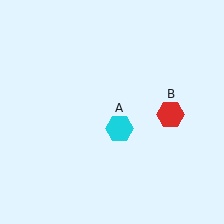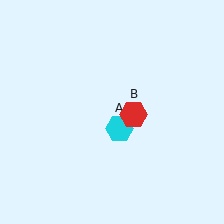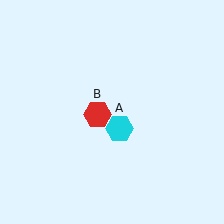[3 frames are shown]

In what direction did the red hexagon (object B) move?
The red hexagon (object B) moved left.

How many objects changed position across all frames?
1 object changed position: red hexagon (object B).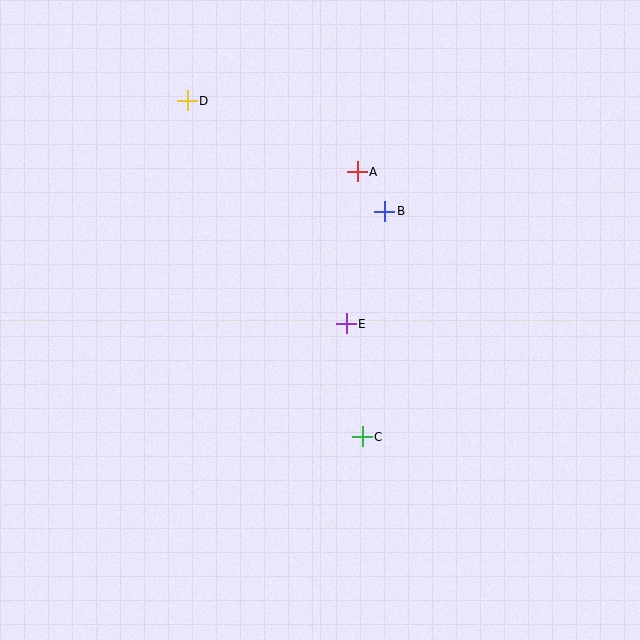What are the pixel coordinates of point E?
Point E is at (346, 324).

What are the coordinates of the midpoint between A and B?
The midpoint between A and B is at (371, 191).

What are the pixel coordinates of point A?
Point A is at (357, 172).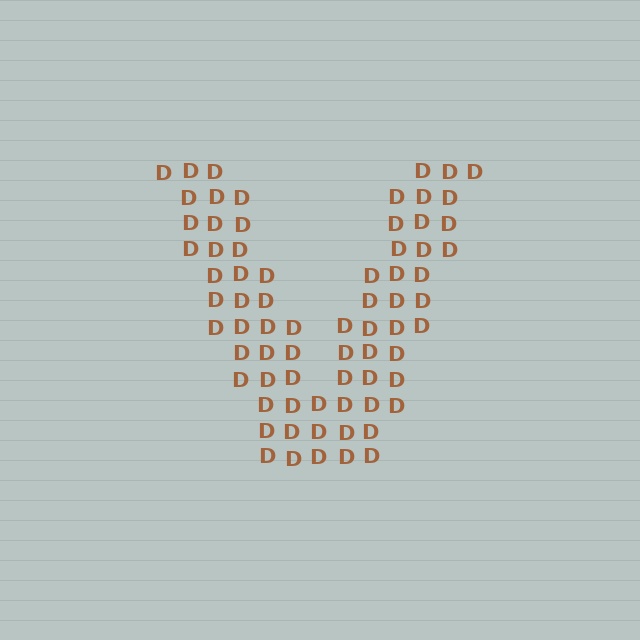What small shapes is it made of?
It is made of small letter D's.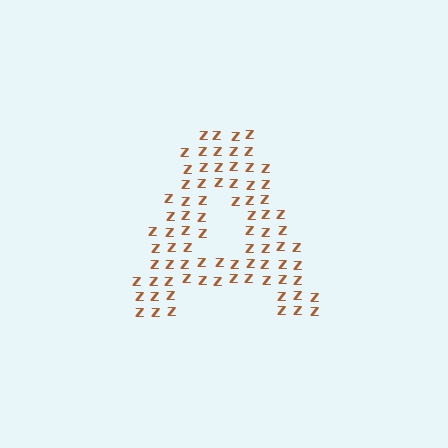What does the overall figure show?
The overall figure shows the letter A.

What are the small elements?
The small elements are letter Z's.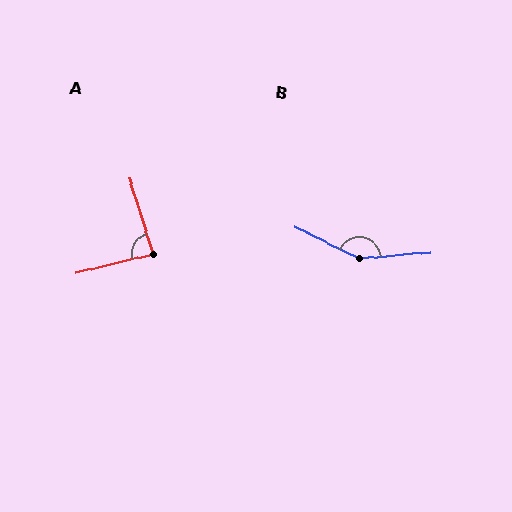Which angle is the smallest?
A, at approximately 86 degrees.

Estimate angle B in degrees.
Approximately 149 degrees.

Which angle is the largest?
B, at approximately 149 degrees.